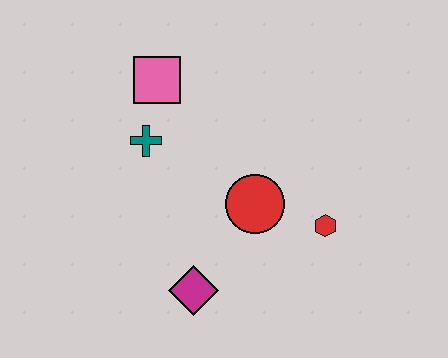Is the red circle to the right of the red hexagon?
No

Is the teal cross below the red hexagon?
No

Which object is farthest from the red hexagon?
The pink square is farthest from the red hexagon.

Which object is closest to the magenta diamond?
The red circle is closest to the magenta diamond.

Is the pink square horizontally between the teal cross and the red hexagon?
Yes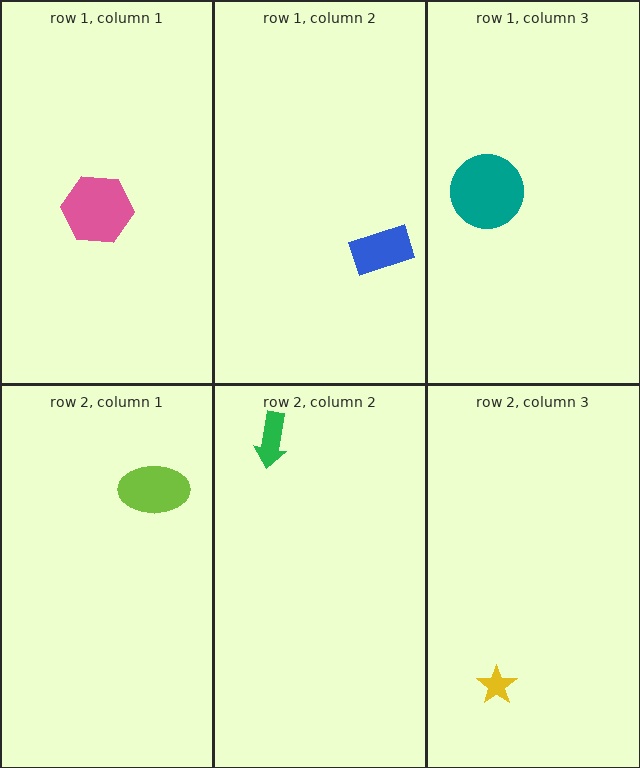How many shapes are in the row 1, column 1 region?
1.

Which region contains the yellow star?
The row 2, column 3 region.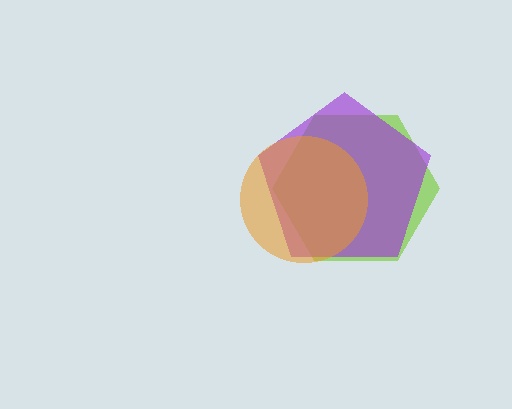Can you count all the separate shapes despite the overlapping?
Yes, there are 3 separate shapes.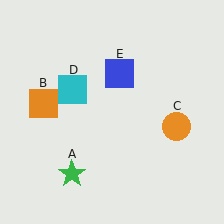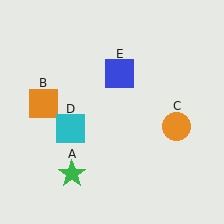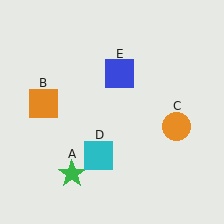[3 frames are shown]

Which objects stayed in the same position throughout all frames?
Green star (object A) and orange square (object B) and orange circle (object C) and blue square (object E) remained stationary.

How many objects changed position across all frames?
1 object changed position: cyan square (object D).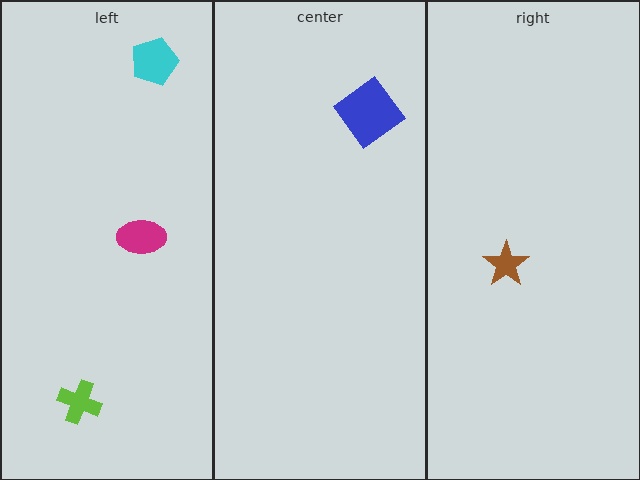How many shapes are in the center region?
1.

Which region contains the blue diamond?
The center region.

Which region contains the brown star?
The right region.